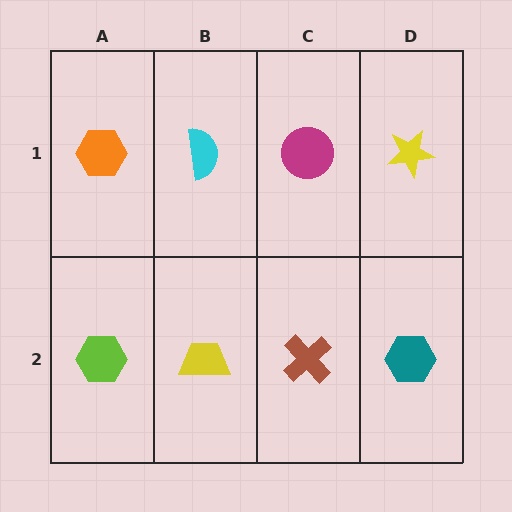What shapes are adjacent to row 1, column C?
A brown cross (row 2, column C), a cyan semicircle (row 1, column B), a yellow star (row 1, column D).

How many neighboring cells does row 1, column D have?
2.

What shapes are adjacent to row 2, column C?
A magenta circle (row 1, column C), a yellow trapezoid (row 2, column B), a teal hexagon (row 2, column D).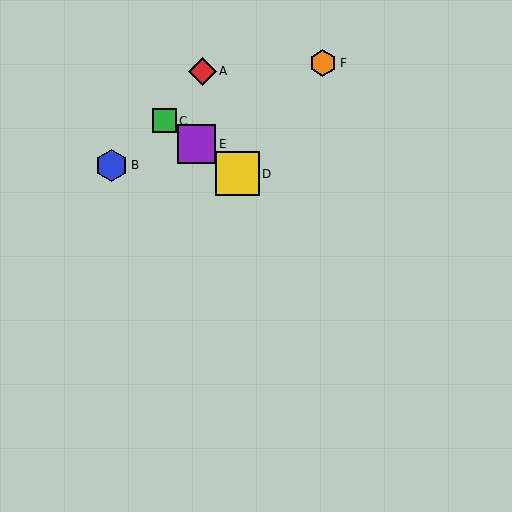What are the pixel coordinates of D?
Object D is at (237, 174).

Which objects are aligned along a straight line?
Objects C, D, E are aligned along a straight line.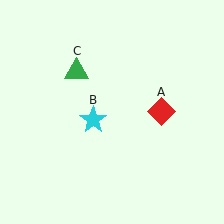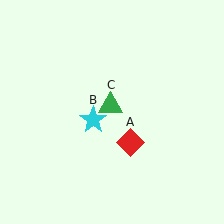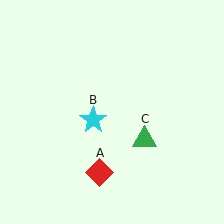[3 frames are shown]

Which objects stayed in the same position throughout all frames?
Cyan star (object B) remained stationary.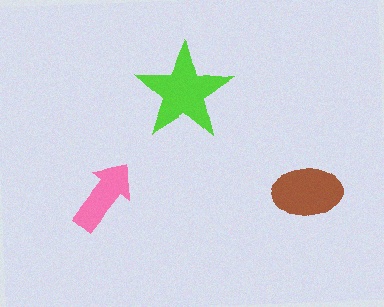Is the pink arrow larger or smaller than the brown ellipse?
Smaller.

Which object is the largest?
The lime star.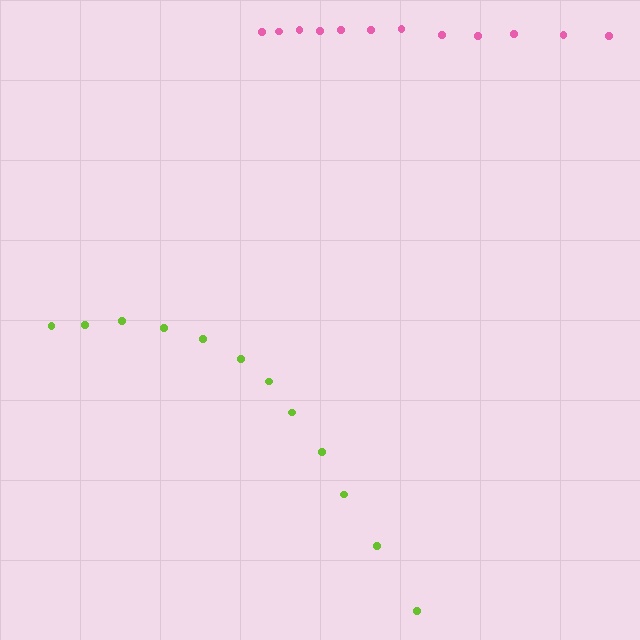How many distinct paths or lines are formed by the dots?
There are 2 distinct paths.